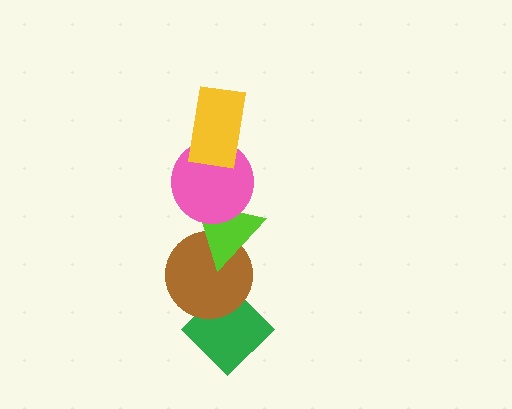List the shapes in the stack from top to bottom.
From top to bottom: the yellow rectangle, the pink circle, the lime triangle, the brown circle, the green diamond.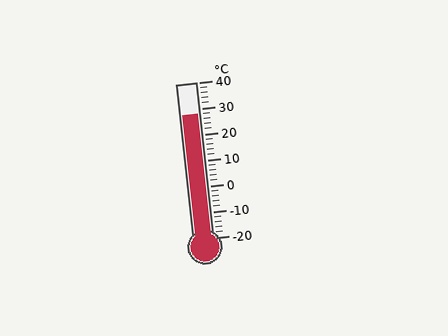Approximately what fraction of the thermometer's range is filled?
The thermometer is filled to approximately 80% of its range.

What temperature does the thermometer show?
The thermometer shows approximately 28°C.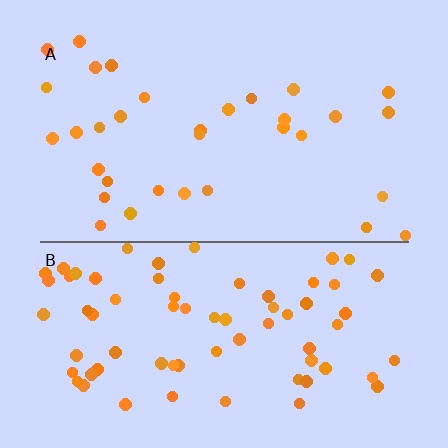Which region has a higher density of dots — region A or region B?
B (the bottom).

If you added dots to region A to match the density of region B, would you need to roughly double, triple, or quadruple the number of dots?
Approximately double.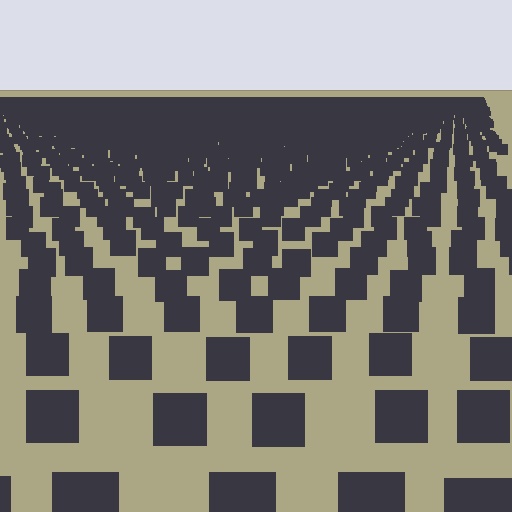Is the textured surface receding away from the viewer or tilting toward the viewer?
The surface is receding away from the viewer. Texture elements get smaller and denser toward the top.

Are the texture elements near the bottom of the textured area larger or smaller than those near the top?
Larger. Near the bottom, elements are closer to the viewer and appear at a bigger on-screen size.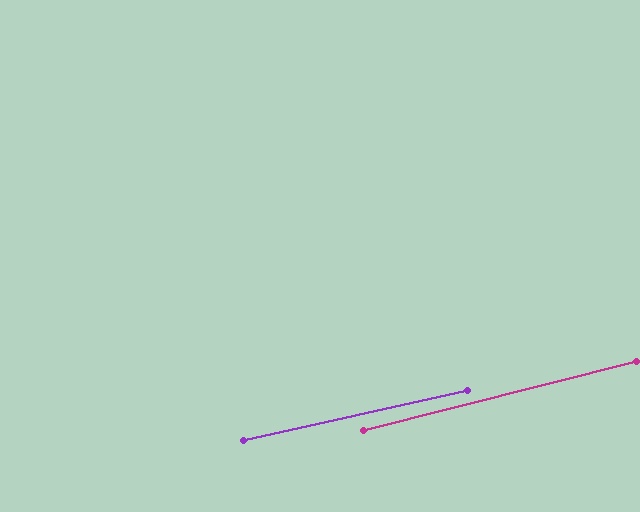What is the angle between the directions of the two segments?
Approximately 1 degree.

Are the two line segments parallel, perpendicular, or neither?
Parallel — their directions differ by only 1.5°.